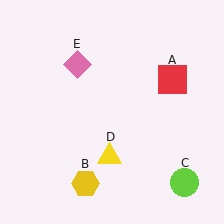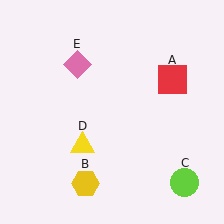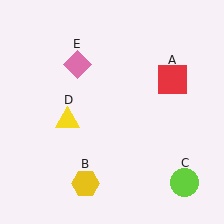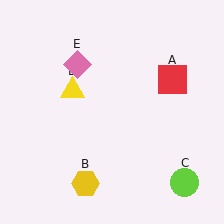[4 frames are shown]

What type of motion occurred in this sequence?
The yellow triangle (object D) rotated clockwise around the center of the scene.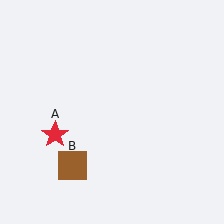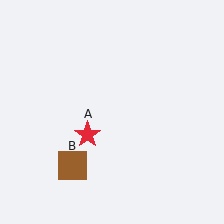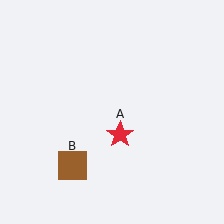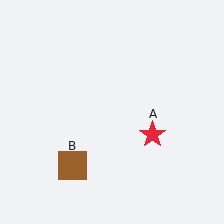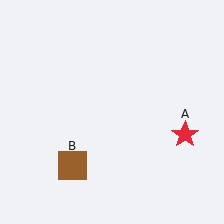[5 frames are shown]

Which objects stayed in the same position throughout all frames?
Brown square (object B) remained stationary.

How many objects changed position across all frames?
1 object changed position: red star (object A).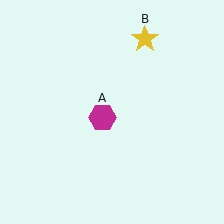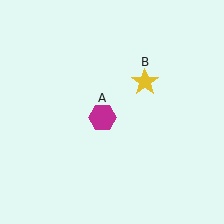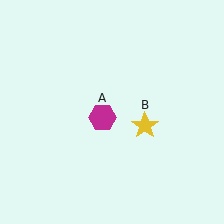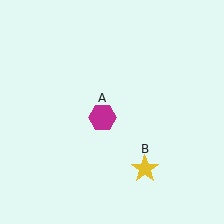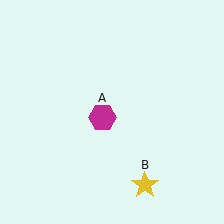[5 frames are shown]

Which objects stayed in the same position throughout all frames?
Magenta hexagon (object A) remained stationary.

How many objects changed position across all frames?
1 object changed position: yellow star (object B).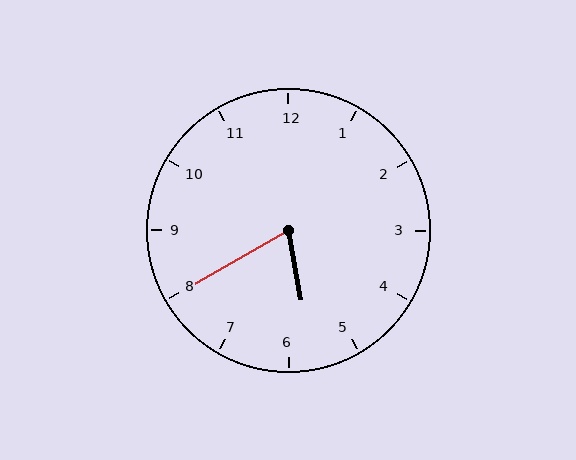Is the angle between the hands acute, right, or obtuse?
It is acute.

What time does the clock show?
5:40.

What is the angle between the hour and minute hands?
Approximately 70 degrees.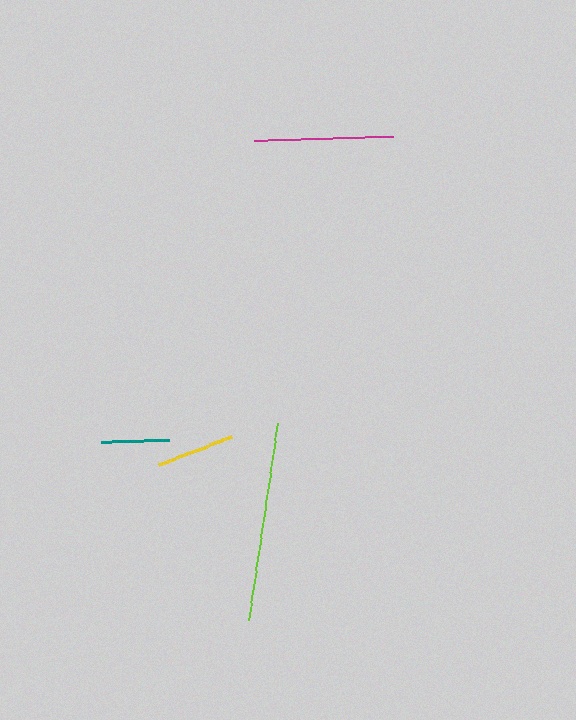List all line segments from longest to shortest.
From longest to shortest: lime, magenta, yellow, teal.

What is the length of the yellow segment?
The yellow segment is approximately 78 pixels long.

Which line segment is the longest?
The lime line is the longest at approximately 199 pixels.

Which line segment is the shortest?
The teal line is the shortest at approximately 68 pixels.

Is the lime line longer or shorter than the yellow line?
The lime line is longer than the yellow line.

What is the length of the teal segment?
The teal segment is approximately 68 pixels long.